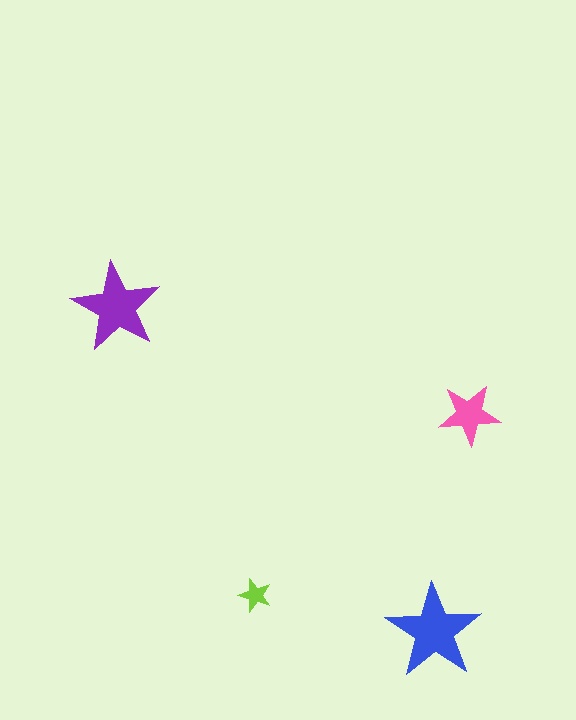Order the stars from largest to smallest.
the blue one, the purple one, the pink one, the lime one.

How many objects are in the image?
There are 4 objects in the image.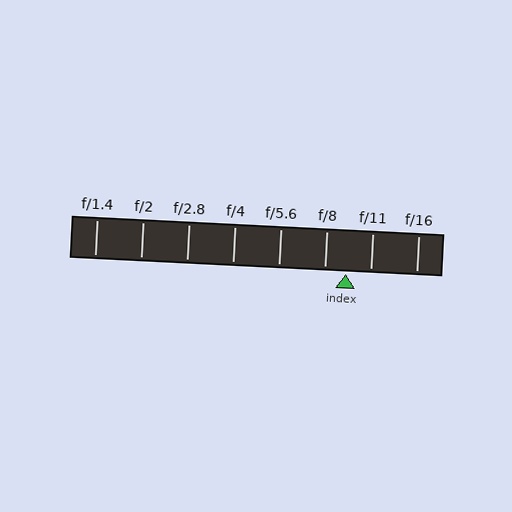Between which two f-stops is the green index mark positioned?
The index mark is between f/8 and f/11.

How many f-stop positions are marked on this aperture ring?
There are 8 f-stop positions marked.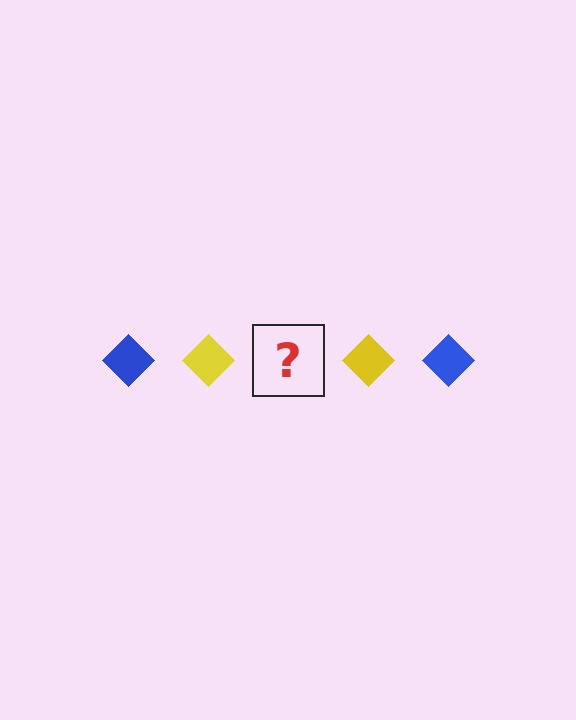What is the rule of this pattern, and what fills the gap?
The rule is that the pattern cycles through blue, yellow diamonds. The gap should be filled with a blue diamond.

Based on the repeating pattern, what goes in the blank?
The blank should be a blue diamond.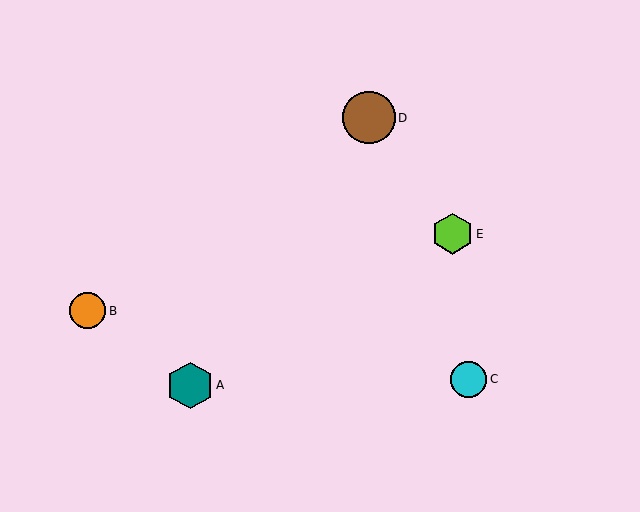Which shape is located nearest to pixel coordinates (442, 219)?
The lime hexagon (labeled E) at (452, 234) is nearest to that location.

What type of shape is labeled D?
Shape D is a brown circle.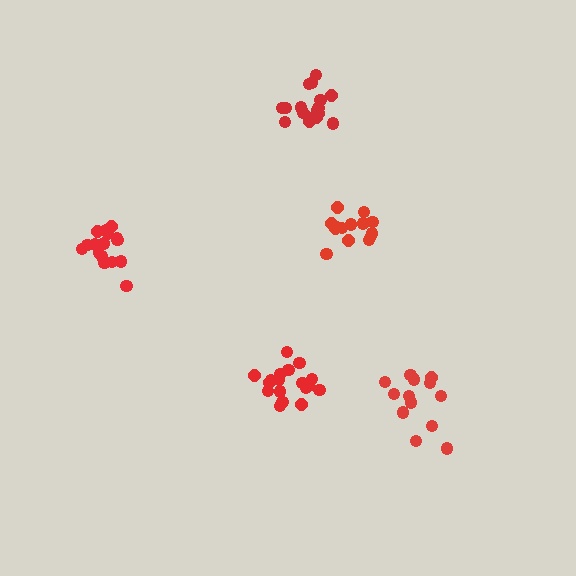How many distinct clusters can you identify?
There are 5 distinct clusters.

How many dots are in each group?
Group 1: 13 dots, Group 2: 18 dots, Group 3: 17 dots, Group 4: 16 dots, Group 5: 14 dots (78 total).